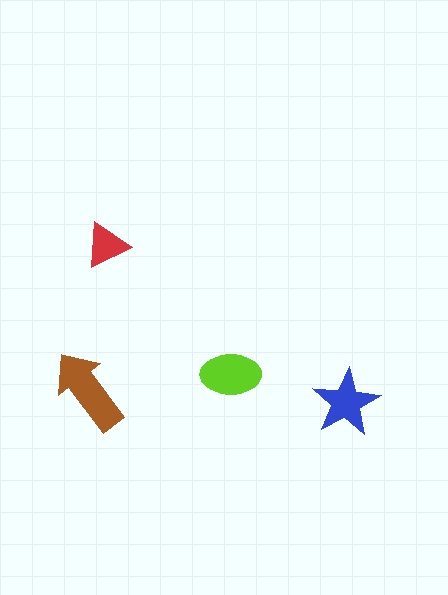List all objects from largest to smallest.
The brown arrow, the lime ellipse, the blue star, the red triangle.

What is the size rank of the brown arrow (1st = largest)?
1st.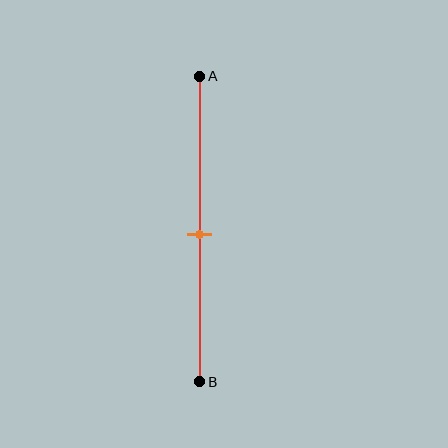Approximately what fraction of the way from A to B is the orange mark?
The orange mark is approximately 50% of the way from A to B.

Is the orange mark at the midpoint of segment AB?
Yes, the mark is approximately at the midpoint.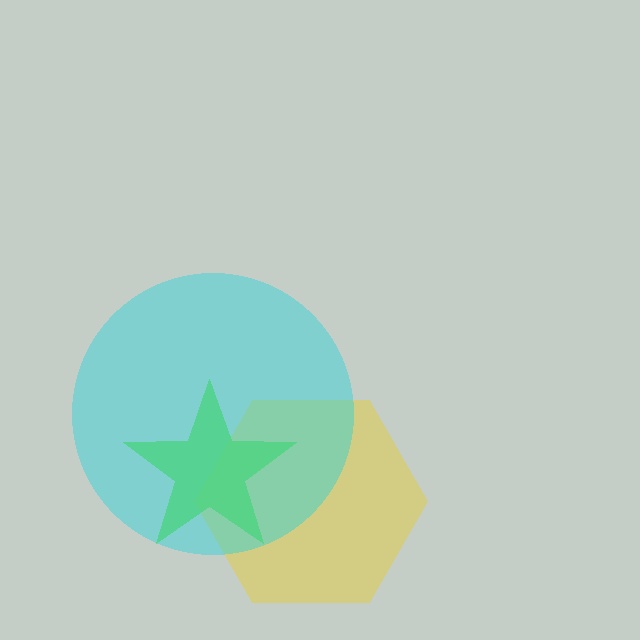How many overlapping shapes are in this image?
There are 3 overlapping shapes in the image.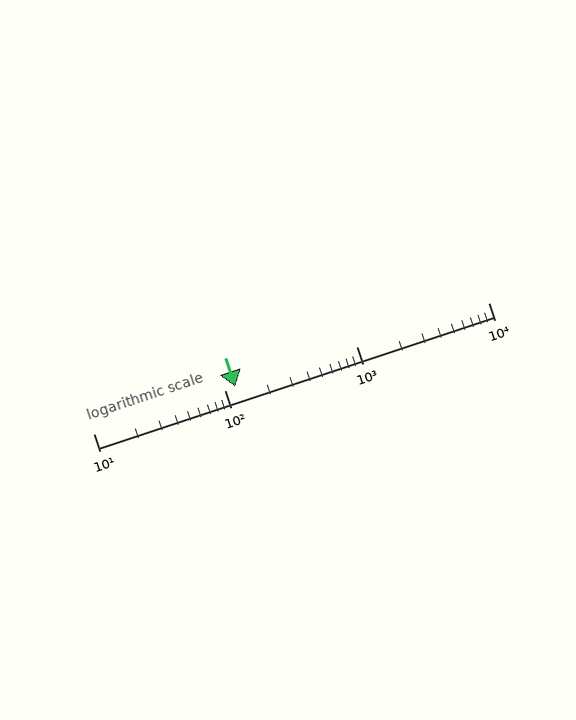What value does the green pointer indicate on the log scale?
The pointer indicates approximately 120.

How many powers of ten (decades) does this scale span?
The scale spans 3 decades, from 10 to 10000.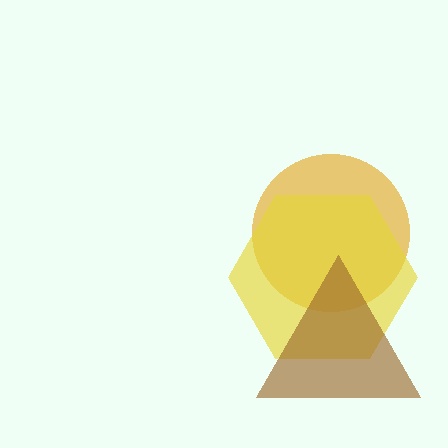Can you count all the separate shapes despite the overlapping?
Yes, there are 3 separate shapes.